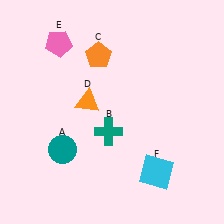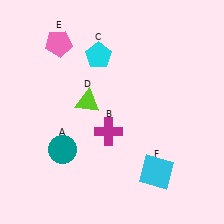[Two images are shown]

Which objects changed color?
B changed from teal to magenta. C changed from orange to cyan. D changed from orange to lime.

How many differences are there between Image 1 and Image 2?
There are 3 differences between the two images.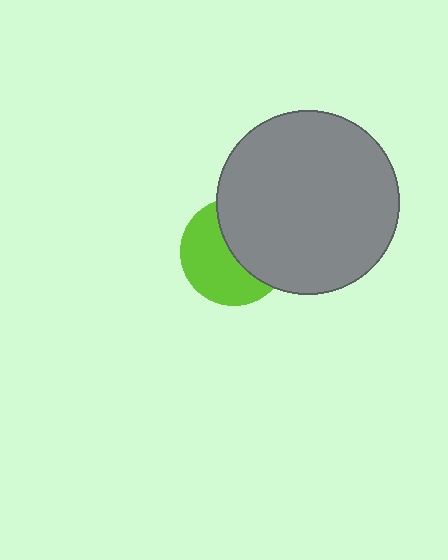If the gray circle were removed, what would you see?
You would see the complete lime circle.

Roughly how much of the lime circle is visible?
About half of it is visible (roughly 53%).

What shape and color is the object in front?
The object in front is a gray circle.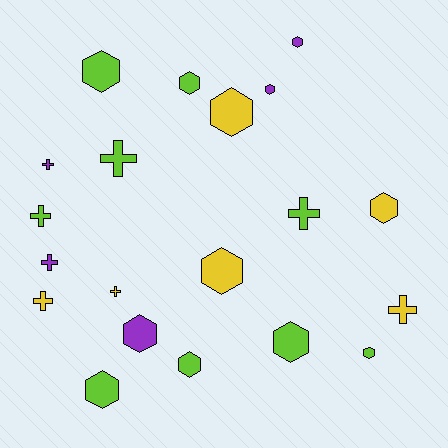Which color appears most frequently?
Lime, with 9 objects.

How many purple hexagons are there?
There are 3 purple hexagons.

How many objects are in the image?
There are 20 objects.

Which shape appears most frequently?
Hexagon, with 12 objects.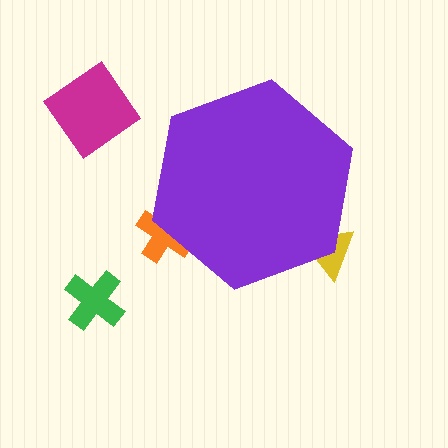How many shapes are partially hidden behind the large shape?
2 shapes are partially hidden.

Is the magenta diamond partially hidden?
No, the magenta diamond is fully visible.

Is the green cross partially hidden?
No, the green cross is fully visible.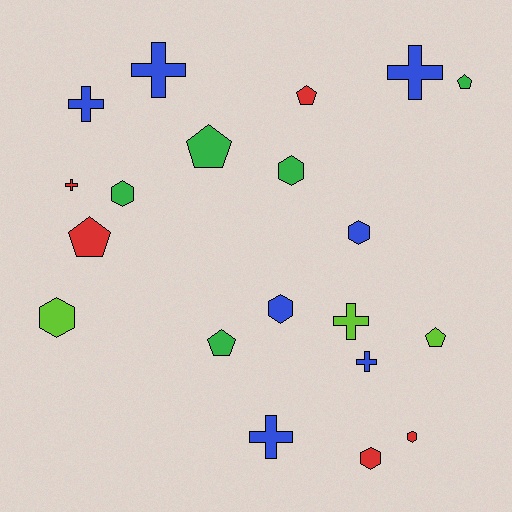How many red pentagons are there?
There are 2 red pentagons.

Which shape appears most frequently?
Cross, with 7 objects.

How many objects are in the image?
There are 20 objects.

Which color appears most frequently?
Blue, with 7 objects.